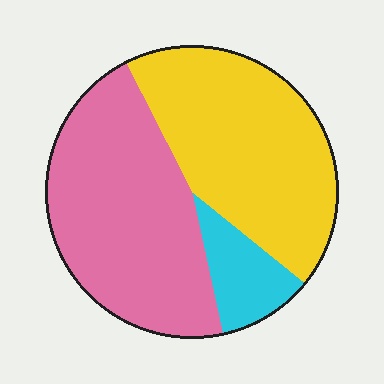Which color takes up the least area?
Cyan, at roughly 10%.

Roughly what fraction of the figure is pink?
Pink covers 46% of the figure.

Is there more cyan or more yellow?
Yellow.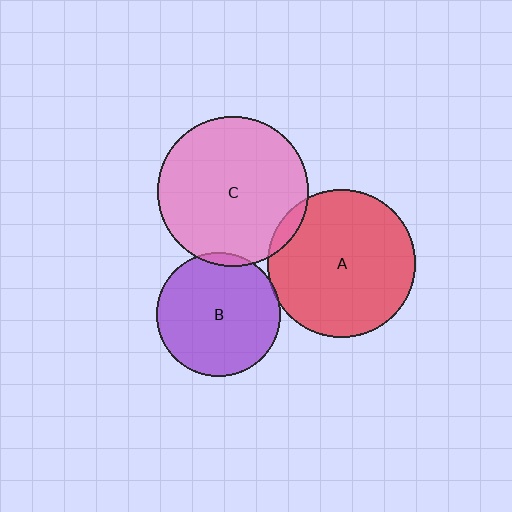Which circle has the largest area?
Circle C (pink).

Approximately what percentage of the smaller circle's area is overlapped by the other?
Approximately 5%.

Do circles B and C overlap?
Yes.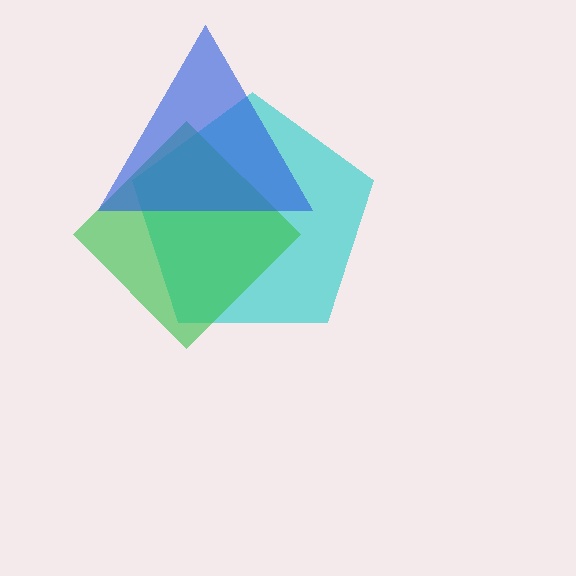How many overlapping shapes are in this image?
There are 3 overlapping shapes in the image.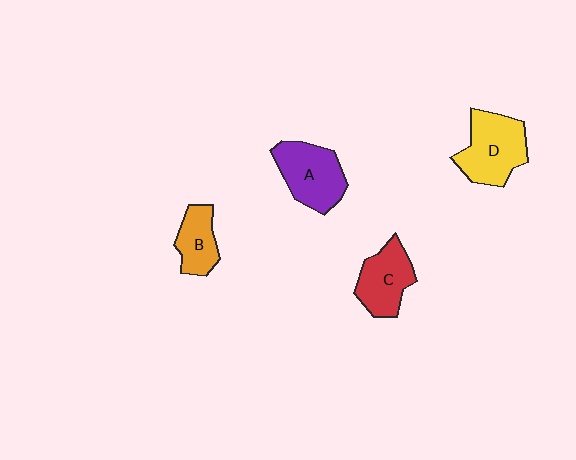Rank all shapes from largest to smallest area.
From largest to smallest: D (yellow), A (purple), C (red), B (orange).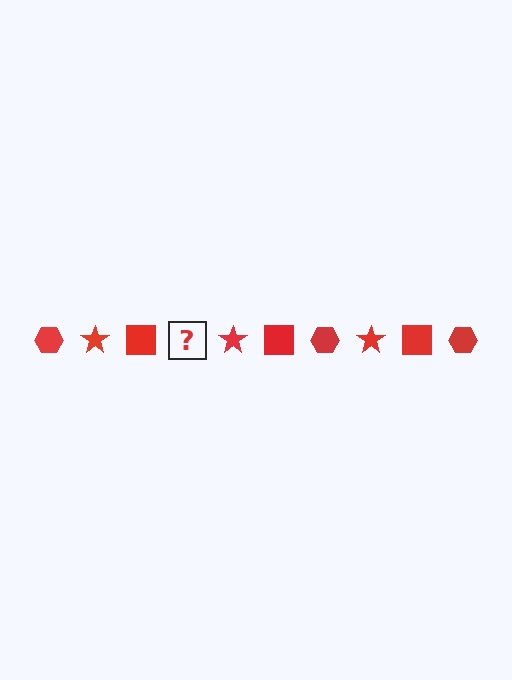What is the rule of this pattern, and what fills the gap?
The rule is that the pattern cycles through hexagon, star, square shapes in red. The gap should be filled with a red hexagon.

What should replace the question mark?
The question mark should be replaced with a red hexagon.